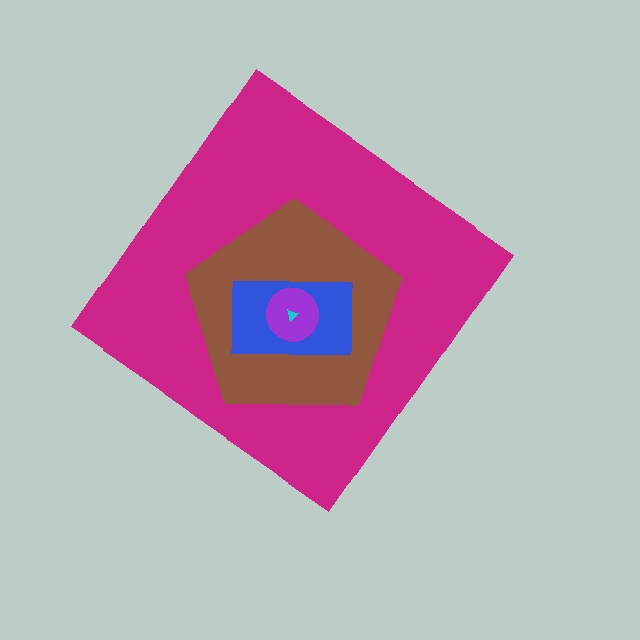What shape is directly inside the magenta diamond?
The brown pentagon.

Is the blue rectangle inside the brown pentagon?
Yes.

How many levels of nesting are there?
5.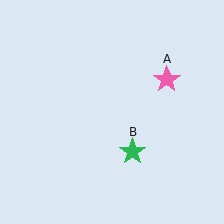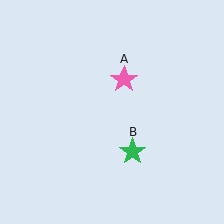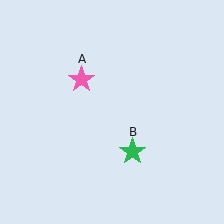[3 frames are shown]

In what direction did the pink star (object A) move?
The pink star (object A) moved left.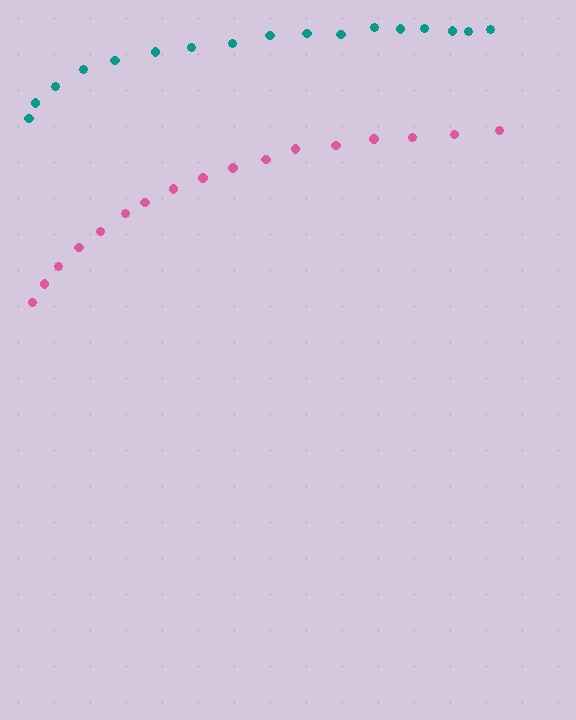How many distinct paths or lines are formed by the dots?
There are 2 distinct paths.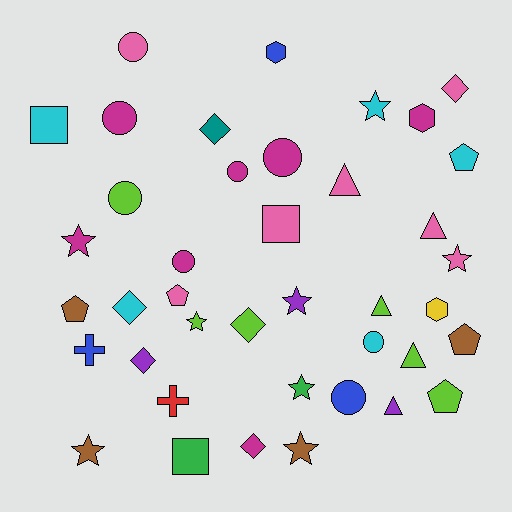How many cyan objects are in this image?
There are 5 cyan objects.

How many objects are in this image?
There are 40 objects.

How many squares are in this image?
There are 3 squares.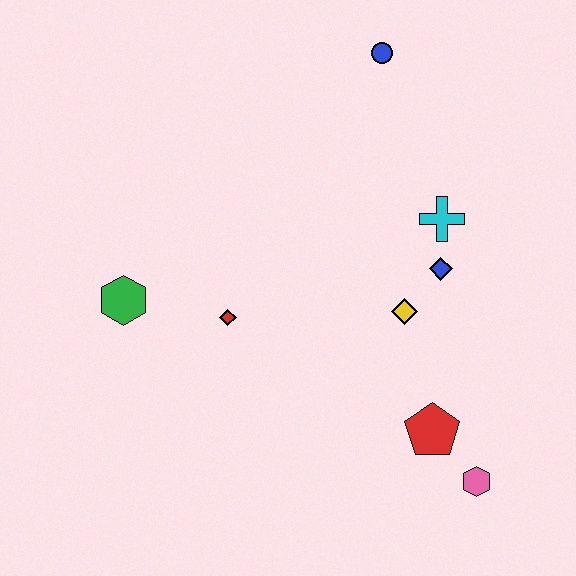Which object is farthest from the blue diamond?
The green hexagon is farthest from the blue diamond.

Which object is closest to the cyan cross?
The blue diamond is closest to the cyan cross.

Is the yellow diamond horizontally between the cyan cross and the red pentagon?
No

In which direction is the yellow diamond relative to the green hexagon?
The yellow diamond is to the right of the green hexagon.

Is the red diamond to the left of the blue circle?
Yes